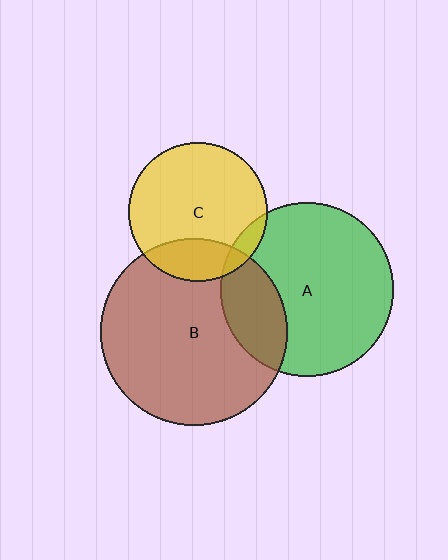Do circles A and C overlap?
Yes.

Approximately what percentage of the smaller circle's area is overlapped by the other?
Approximately 10%.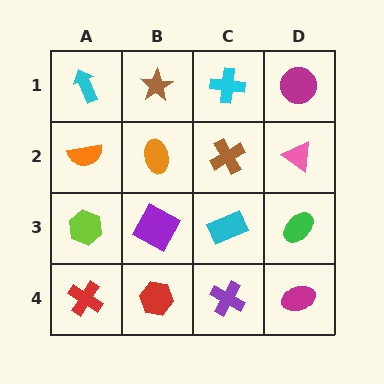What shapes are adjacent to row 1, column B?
An orange ellipse (row 2, column B), a cyan arrow (row 1, column A), a cyan cross (row 1, column C).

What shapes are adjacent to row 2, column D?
A magenta circle (row 1, column D), a green ellipse (row 3, column D), a brown cross (row 2, column C).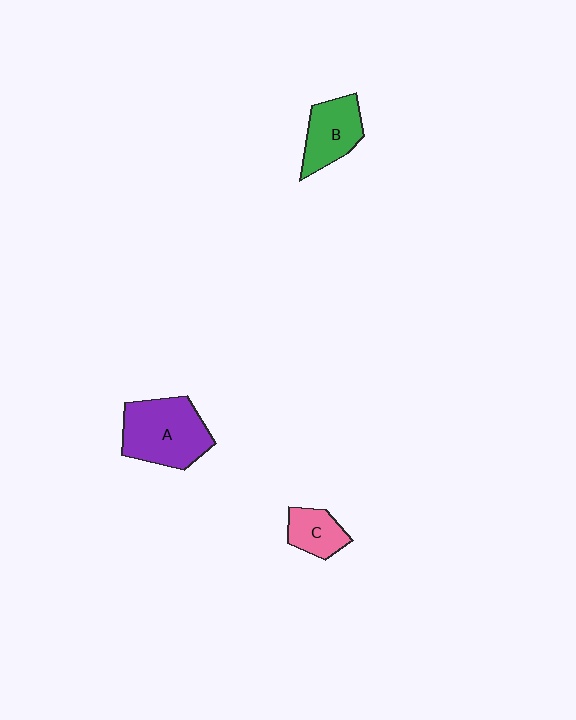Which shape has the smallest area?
Shape C (pink).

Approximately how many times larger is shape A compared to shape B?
Approximately 1.5 times.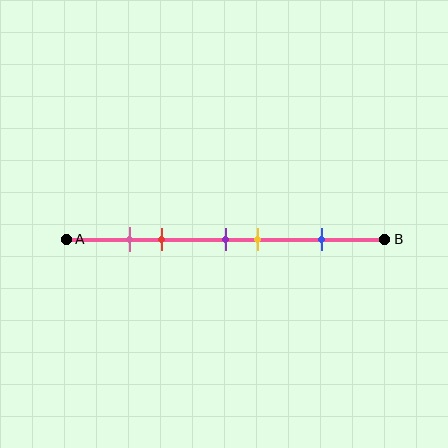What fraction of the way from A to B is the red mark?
The red mark is approximately 30% (0.3) of the way from A to B.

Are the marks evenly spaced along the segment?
No, the marks are not evenly spaced.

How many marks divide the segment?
There are 5 marks dividing the segment.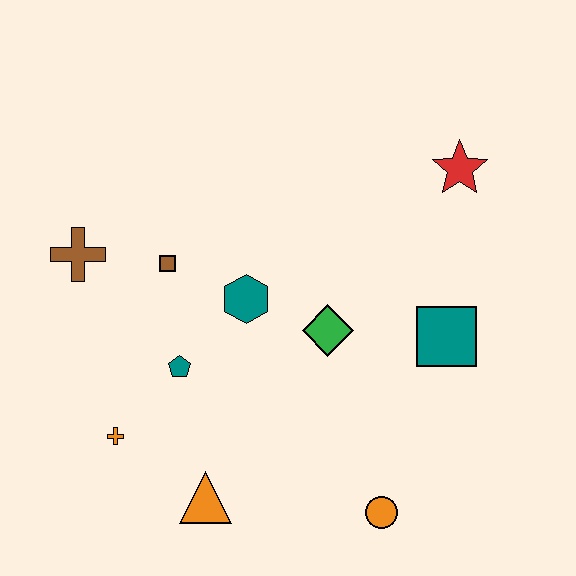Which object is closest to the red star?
The teal square is closest to the red star.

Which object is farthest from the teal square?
The brown cross is farthest from the teal square.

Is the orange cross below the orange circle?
No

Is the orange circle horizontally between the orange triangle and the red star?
Yes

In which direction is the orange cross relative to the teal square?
The orange cross is to the left of the teal square.